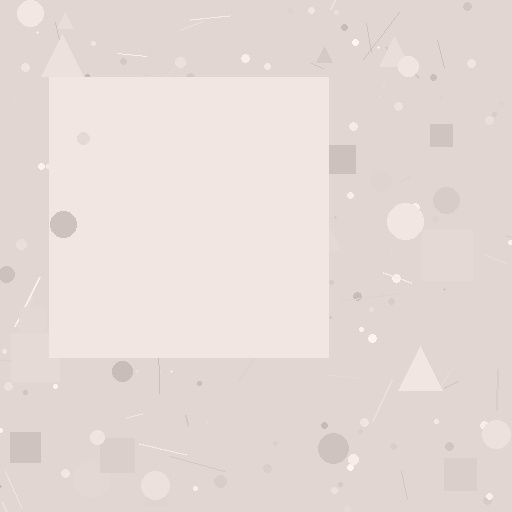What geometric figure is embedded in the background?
A square is embedded in the background.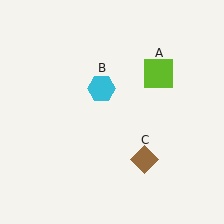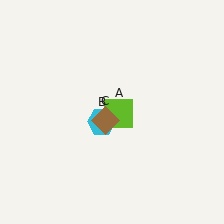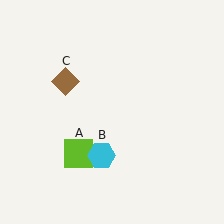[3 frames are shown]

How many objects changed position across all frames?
3 objects changed position: lime square (object A), cyan hexagon (object B), brown diamond (object C).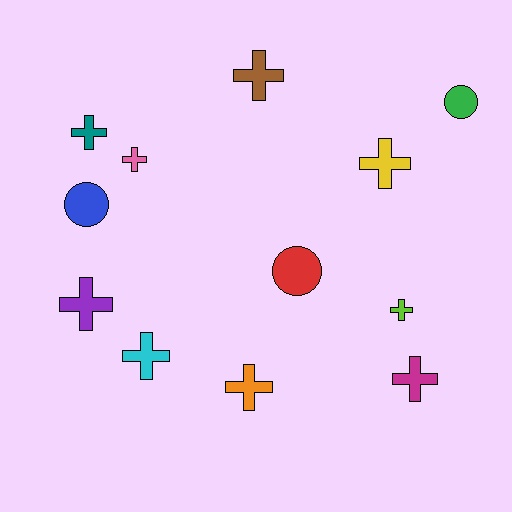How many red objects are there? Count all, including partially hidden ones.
There is 1 red object.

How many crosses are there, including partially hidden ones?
There are 9 crosses.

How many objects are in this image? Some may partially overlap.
There are 12 objects.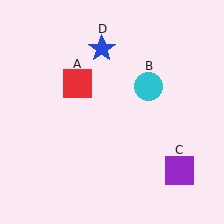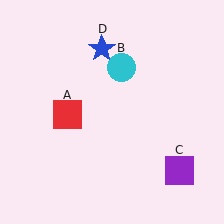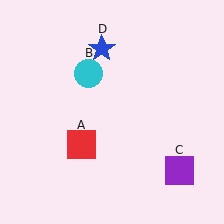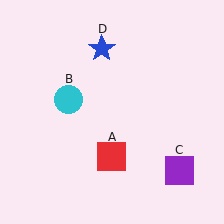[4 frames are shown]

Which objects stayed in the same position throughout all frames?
Purple square (object C) and blue star (object D) remained stationary.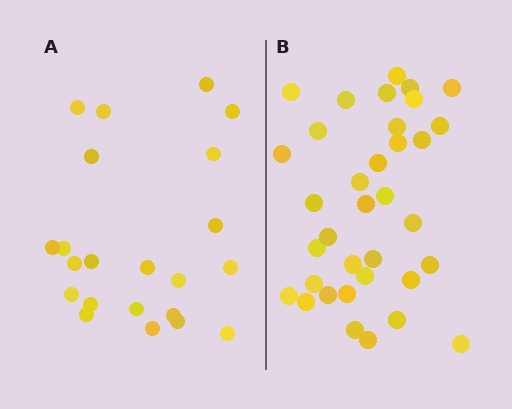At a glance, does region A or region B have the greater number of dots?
Region B (the right region) has more dots.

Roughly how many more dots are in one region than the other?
Region B has approximately 15 more dots than region A.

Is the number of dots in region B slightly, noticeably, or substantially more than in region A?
Region B has substantially more. The ratio is roughly 1.6 to 1.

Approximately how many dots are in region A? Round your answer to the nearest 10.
About 20 dots. (The exact count is 22, which rounds to 20.)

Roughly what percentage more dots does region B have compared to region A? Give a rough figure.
About 60% more.